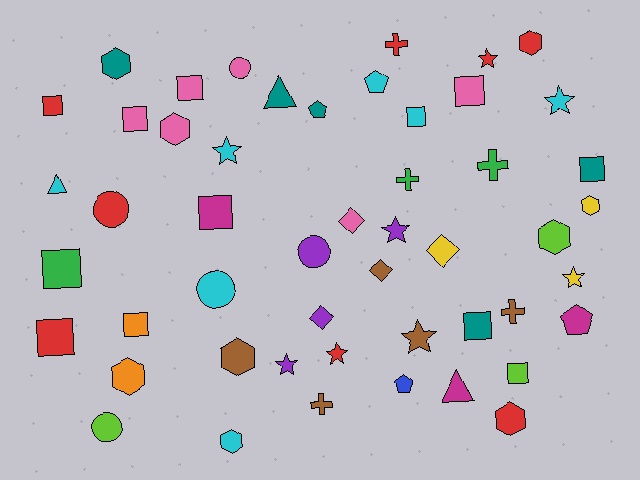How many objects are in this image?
There are 50 objects.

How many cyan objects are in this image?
There are 7 cyan objects.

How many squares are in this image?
There are 12 squares.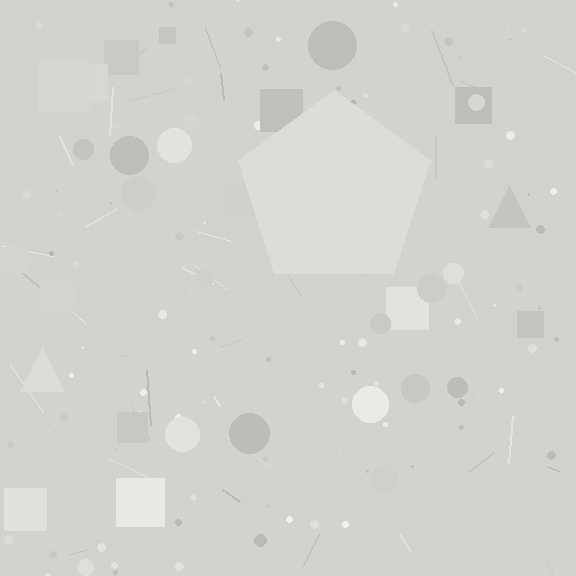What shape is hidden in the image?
A pentagon is hidden in the image.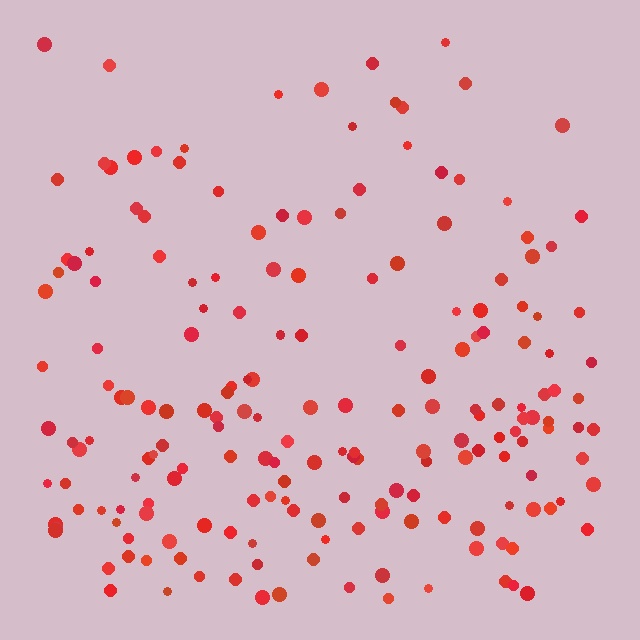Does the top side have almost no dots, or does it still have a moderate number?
Still a moderate number, just noticeably fewer than the bottom.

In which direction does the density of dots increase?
From top to bottom, with the bottom side densest.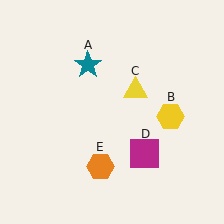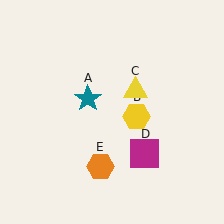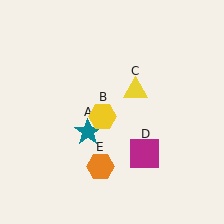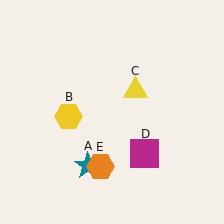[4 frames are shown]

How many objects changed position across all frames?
2 objects changed position: teal star (object A), yellow hexagon (object B).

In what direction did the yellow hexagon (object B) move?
The yellow hexagon (object B) moved left.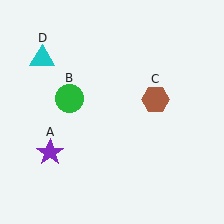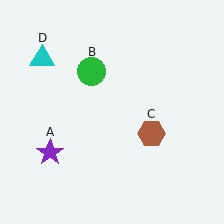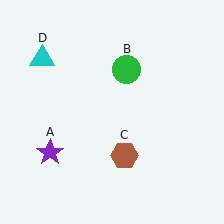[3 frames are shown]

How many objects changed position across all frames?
2 objects changed position: green circle (object B), brown hexagon (object C).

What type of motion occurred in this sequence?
The green circle (object B), brown hexagon (object C) rotated clockwise around the center of the scene.